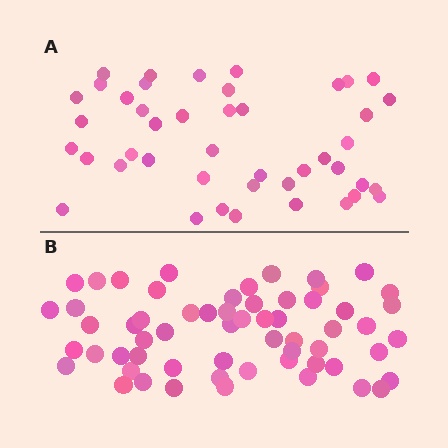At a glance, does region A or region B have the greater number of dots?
Region B (the bottom region) has more dots.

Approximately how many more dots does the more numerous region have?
Region B has approximately 15 more dots than region A.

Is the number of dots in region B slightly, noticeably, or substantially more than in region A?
Region B has noticeably more, but not dramatically so. The ratio is roughly 1.4 to 1.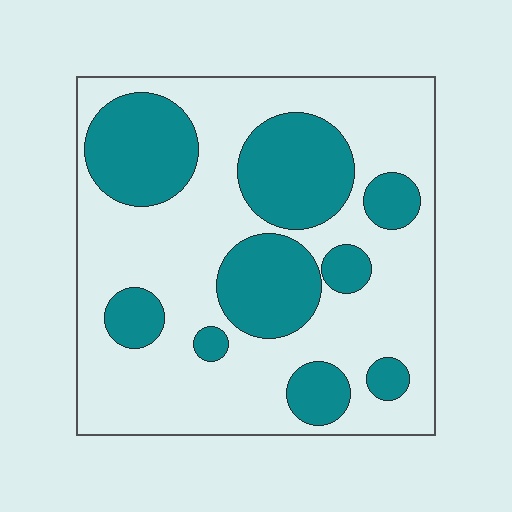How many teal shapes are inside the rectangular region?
9.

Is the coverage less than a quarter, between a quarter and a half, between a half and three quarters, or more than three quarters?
Between a quarter and a half.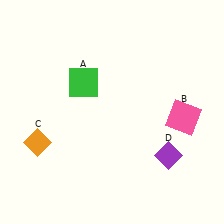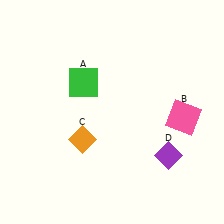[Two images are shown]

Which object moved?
The orange diamond (C) moved right.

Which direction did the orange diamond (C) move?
The orange diamond (C) moved right.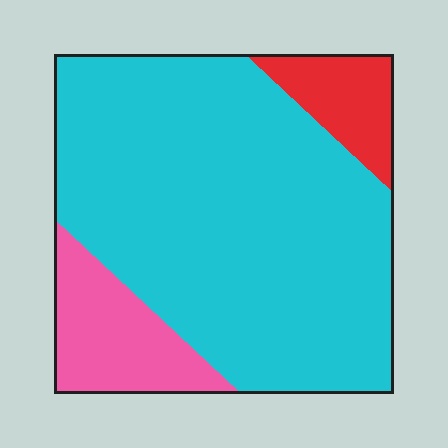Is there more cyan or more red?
Cyan.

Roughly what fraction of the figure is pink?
Pink covers roughly 15% of the figure.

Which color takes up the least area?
Red, at roughly 10%.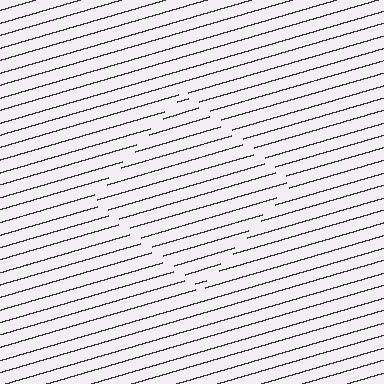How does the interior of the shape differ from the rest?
The interior of the shape contains the same grating, shifted by half a period — the contour is defined by the phase discontinuity where line-ends from the inner and outer gratings abut.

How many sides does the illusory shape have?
4 sides — the line-ends trace a square.